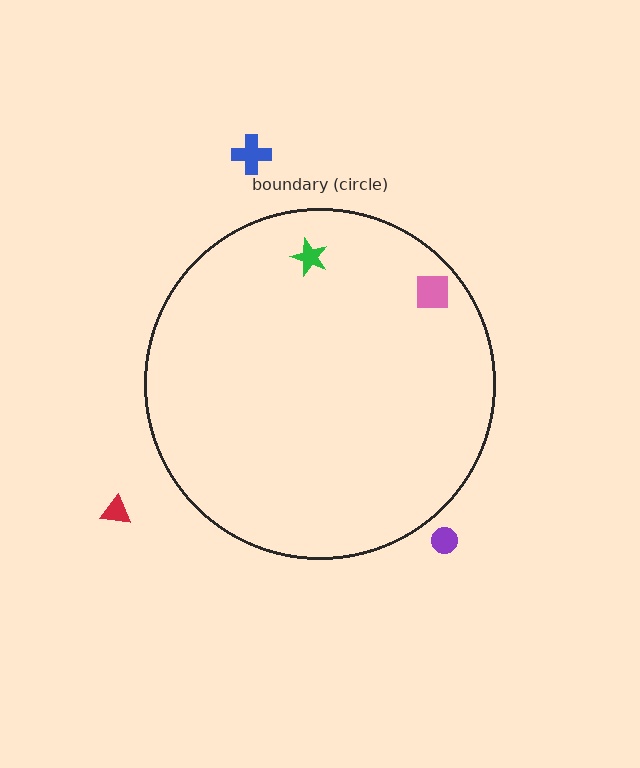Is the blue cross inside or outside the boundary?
Outside.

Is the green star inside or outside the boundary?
Inside.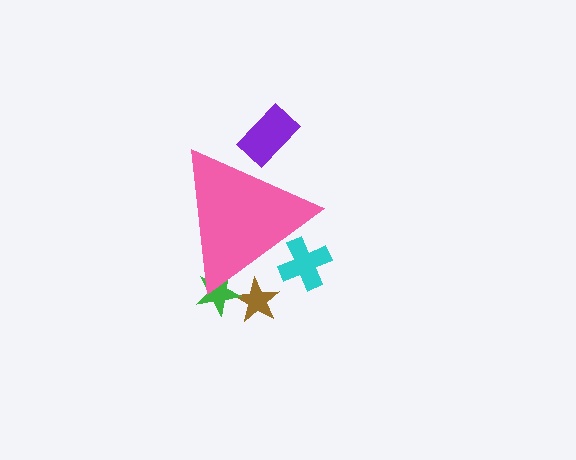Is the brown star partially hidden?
Yes, the brown star is partially hidden behind the pink triangle.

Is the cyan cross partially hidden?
Yes, the cyan cross is partially hidden behind the pink triangle.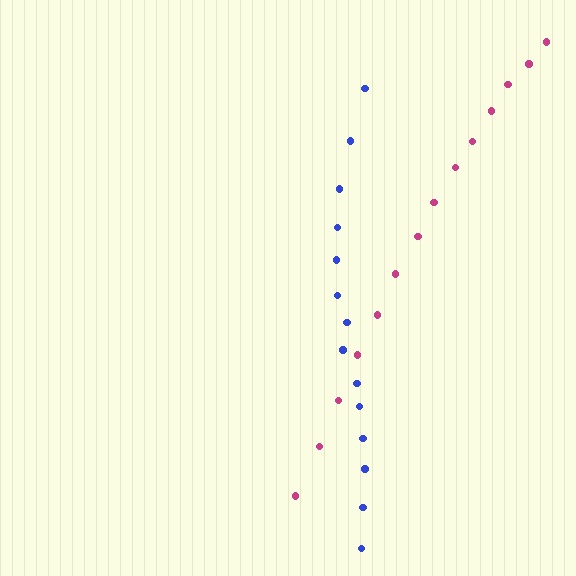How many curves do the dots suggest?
There are 2 distinct paths.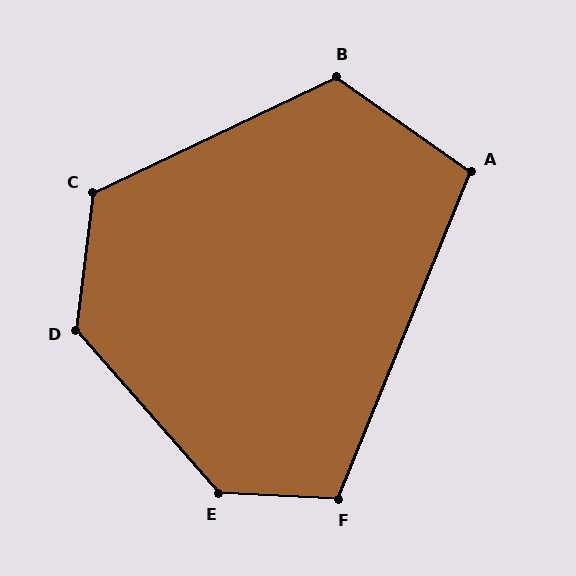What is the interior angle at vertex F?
Approximately 109 degrees (obtuse).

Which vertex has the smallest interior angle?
A, at approximately 103 degrees.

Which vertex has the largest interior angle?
E, at approximately 134 degrees.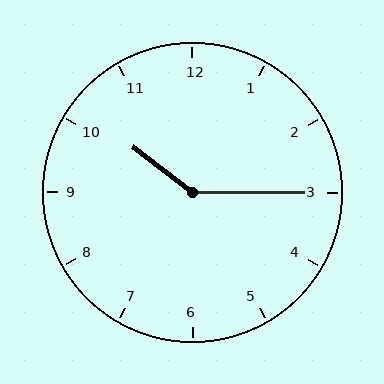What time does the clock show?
10:15.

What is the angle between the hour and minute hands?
Approximately 142 degrees.